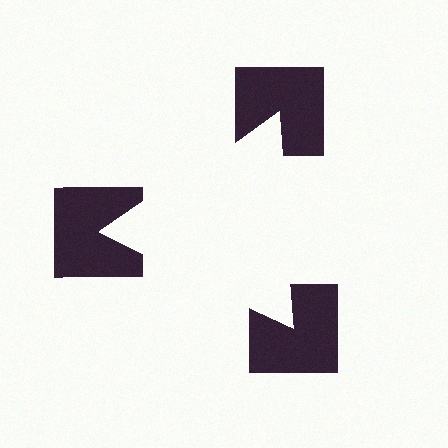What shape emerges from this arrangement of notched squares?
An illusory triangle — its edges are inferred from the aligned wedge cuts in the notched squares, not physically drawn.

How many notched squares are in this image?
There are 3 — one at each vertex of the illusory triangle.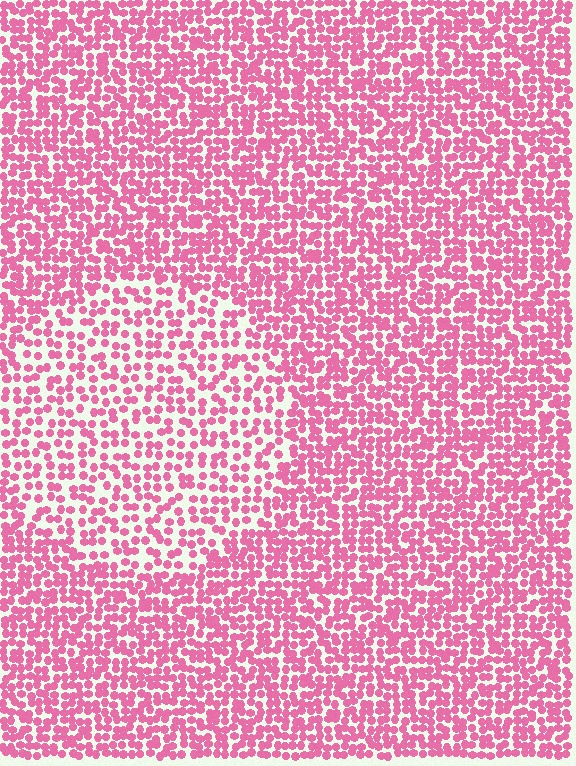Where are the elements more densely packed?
The elements are more densely packed outside the circle boundary.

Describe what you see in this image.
The image contains small pink elements arranged at two different densities. A circle-shaped region is visible where the elements are less densely packed than the surrounding area.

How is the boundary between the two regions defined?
The boundary is defined by a change in element density (approximately 1.7x ratio). All elements are the same color, size, and shape.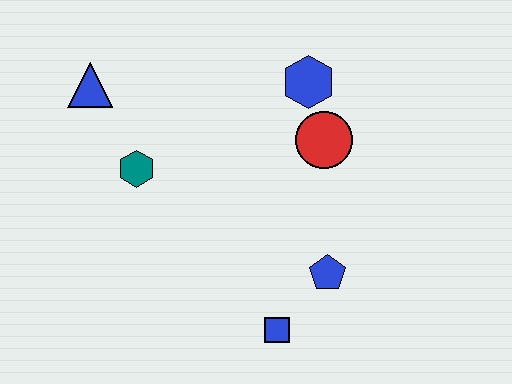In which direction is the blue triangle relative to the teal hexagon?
The blue triangle is above the teal hexagon.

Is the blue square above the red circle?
No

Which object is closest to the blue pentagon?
The blue square is closest to the blue pentagon.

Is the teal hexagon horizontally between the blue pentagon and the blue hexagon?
No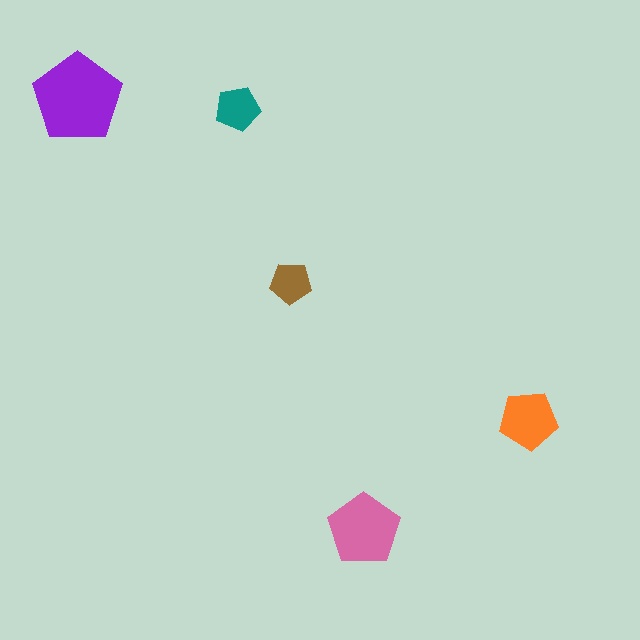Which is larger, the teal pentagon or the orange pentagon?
The orange one.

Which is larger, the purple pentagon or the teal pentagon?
The purple one.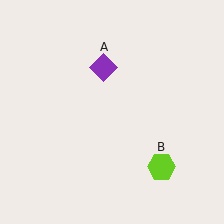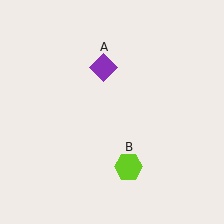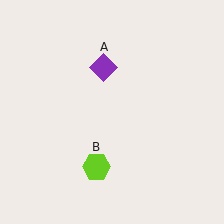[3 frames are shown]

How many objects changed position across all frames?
1 object changed position: lime hexagon (object B).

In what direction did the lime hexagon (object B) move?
The lime hexagon (object B) moved left.